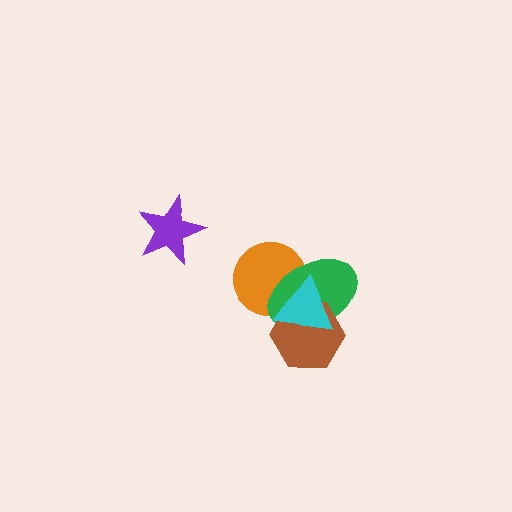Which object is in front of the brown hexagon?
The cyan triangle is in front of the brown hexagon.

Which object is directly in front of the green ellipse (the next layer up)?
The brown hexagon is directly in front of the green ellipse.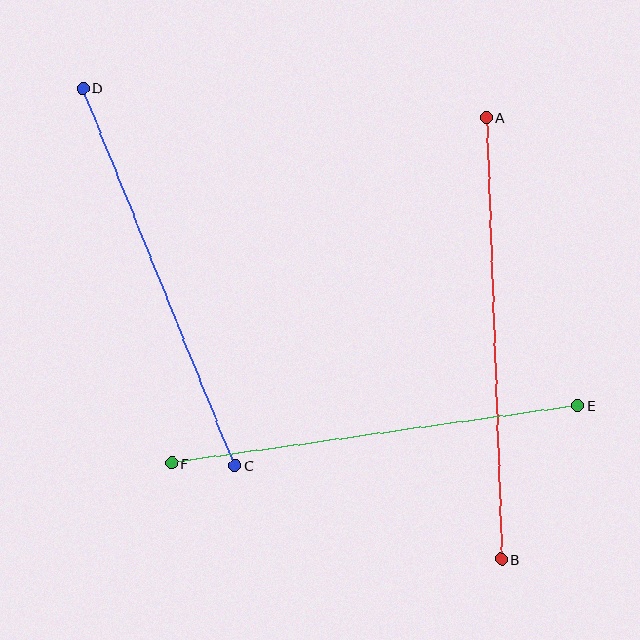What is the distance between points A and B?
The distance is approximately 441 pixels.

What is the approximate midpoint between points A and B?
The midpoint is at approximately (494, 339) pixels.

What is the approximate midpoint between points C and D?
The midpoint is at approximately (159, 277) pixels.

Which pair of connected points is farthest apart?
Points A and B are farthest apart.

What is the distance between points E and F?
The distance is approximately 410 pixels.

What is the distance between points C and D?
The distance is approximately 407 pixels.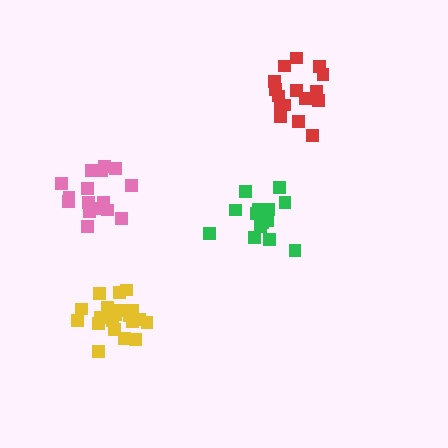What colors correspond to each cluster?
The clusters are colored: yellow, pink, green, red.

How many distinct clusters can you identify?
There are 4 distinct clusters.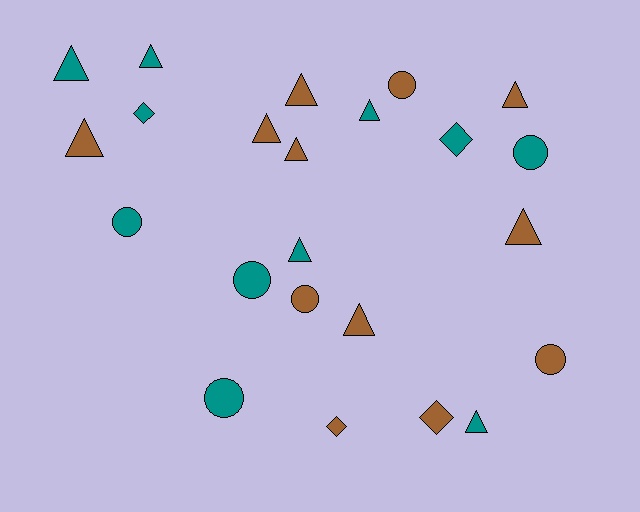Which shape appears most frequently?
Triangle, with 12 objects.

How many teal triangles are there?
There are 5 teal triangles.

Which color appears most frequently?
Brown, with 12 objects.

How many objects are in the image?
There are 23 objects.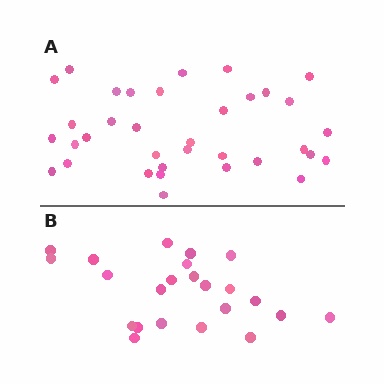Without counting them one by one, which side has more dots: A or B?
Region A (the top region) has more dots.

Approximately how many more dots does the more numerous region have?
Region A has roughly 12 or so more dots than region B.